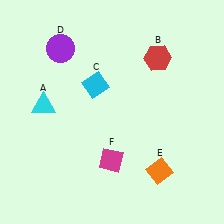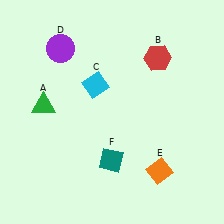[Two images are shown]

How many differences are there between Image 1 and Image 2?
There are 2 differences between the two images.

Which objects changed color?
A changed from cyan to green. F changed from magenta to teal.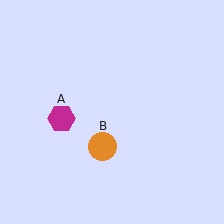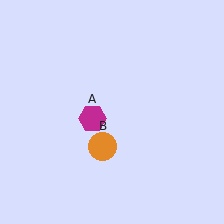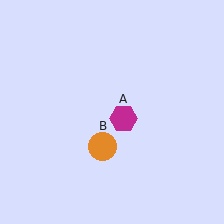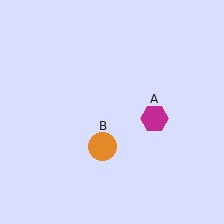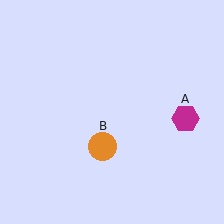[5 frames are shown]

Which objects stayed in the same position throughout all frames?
Orange circle (object B) remained stationary.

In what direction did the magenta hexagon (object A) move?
The magenta hexagon (object A) moved right.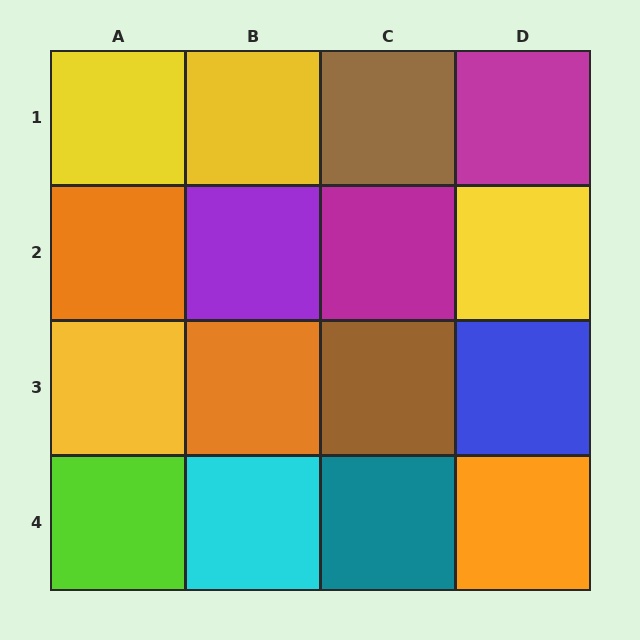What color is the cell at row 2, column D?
Yellow.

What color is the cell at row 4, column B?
Cyan.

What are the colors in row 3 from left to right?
Yellow, orange, brown, blue.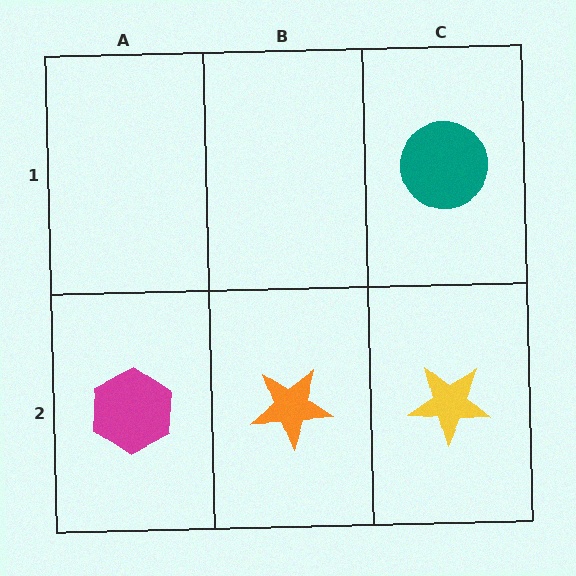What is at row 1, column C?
A teal circle.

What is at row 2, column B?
An orange star.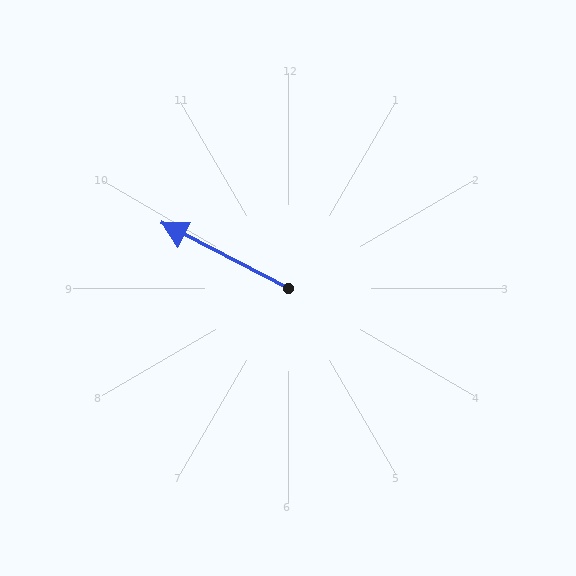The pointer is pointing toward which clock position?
Roughly 10 o'clock.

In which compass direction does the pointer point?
Northwest.